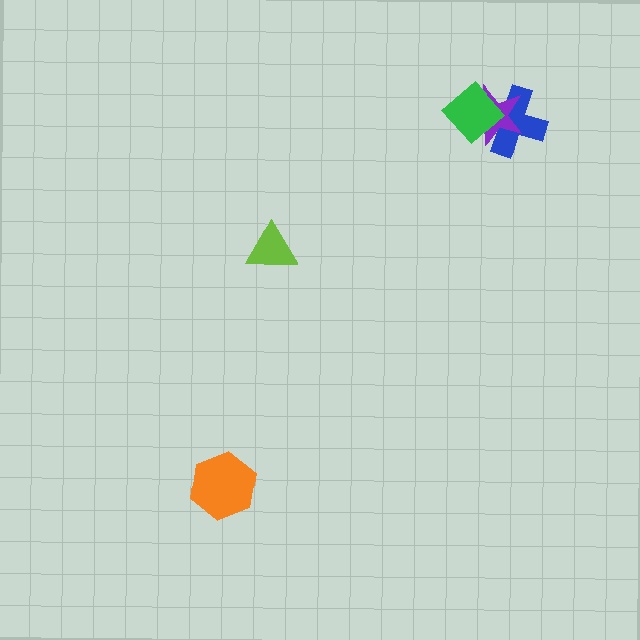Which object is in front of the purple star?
The green diamond is in front of the purple star.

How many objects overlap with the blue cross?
2 objects overlap with the blue cross.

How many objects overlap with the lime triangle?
0 objects overlap with the lime triangle.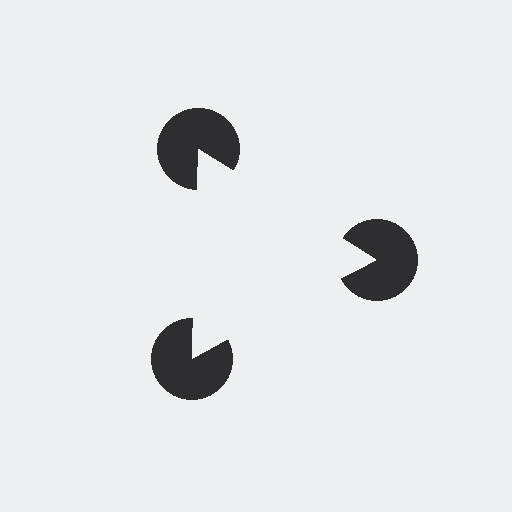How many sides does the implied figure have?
3 sides.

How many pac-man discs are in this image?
There are 3 — one at each vertex of the illusory triangle.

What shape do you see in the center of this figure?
An illusory triangle — its edges are inferred from the aligned wedge cuts in the pac-man discs, not physically drawn.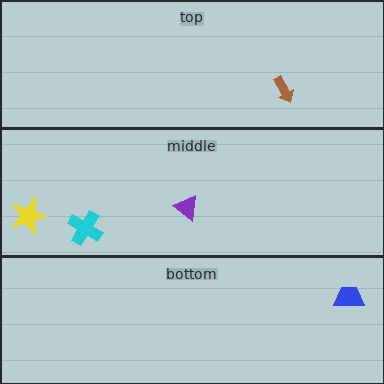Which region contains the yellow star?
The middle region.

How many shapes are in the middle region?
3.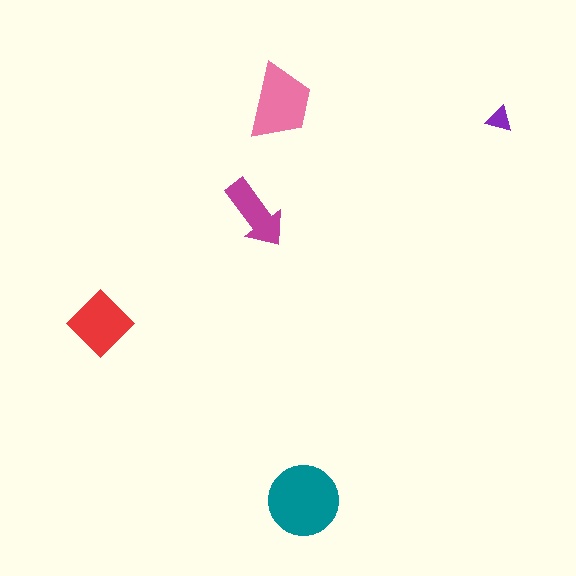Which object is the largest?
The teal circle.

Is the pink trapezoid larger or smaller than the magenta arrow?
Larger.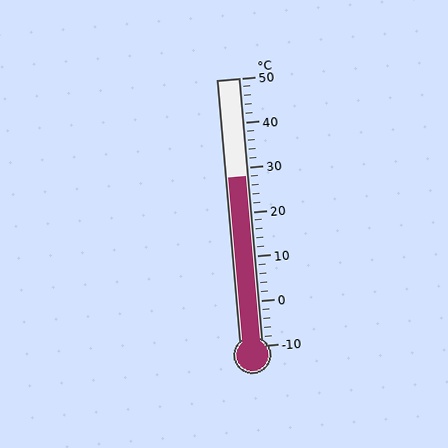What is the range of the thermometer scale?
The thermometer scale ranges from -10°C to 50°C.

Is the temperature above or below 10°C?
The temperature is above 10°C.